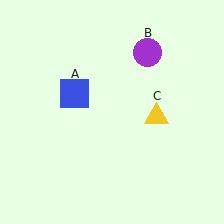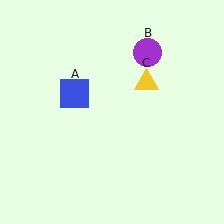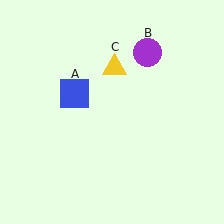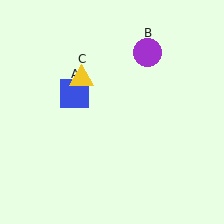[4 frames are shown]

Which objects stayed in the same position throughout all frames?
Blue square (object A) and purple circle (object B) remained stationary.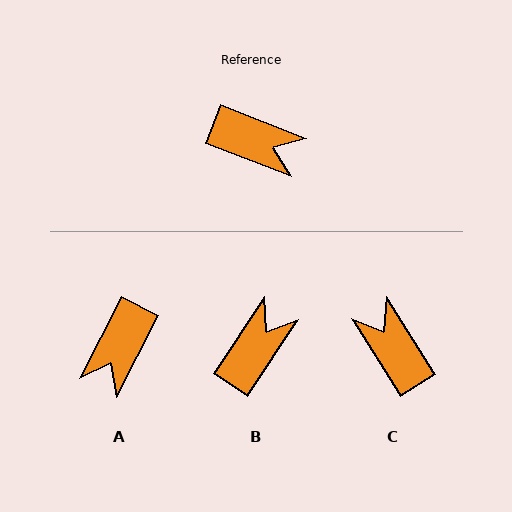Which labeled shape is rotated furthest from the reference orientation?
C, about 144 degrees away.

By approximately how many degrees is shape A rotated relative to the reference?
Approximately 96 degrees clockwise.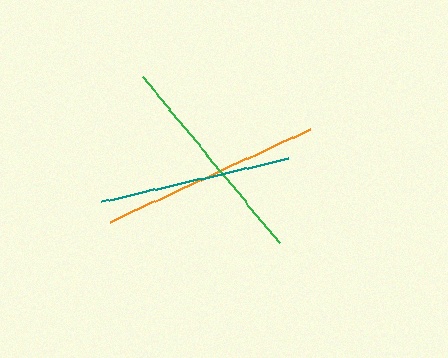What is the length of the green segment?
The green segment is approximately 215 pixels long.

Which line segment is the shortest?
The teal line is the shortest at approximately 191 pixels.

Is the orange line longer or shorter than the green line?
The orange line is longer than the green line.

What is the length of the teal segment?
The teal segment is approximately 191 pixels long.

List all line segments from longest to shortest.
From longest to shortest: orange, green, teal.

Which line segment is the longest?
The orange line is the longest at approximately 221 pixels.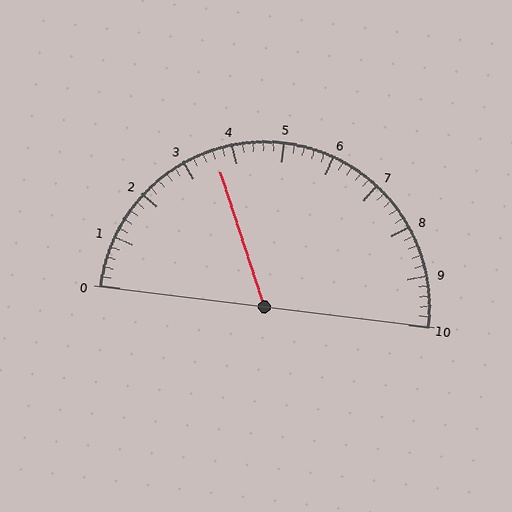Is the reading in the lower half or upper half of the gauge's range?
The reading is in the lower half of the range (0 to 10).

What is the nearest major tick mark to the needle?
The nearest major tick mark is 4.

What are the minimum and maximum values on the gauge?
The gauge ranges from 0 to 10.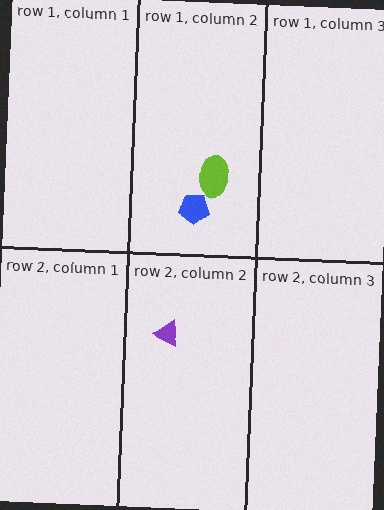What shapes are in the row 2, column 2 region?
The purple triangle.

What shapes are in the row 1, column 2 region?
The blue pentagon, the lime ellipse.